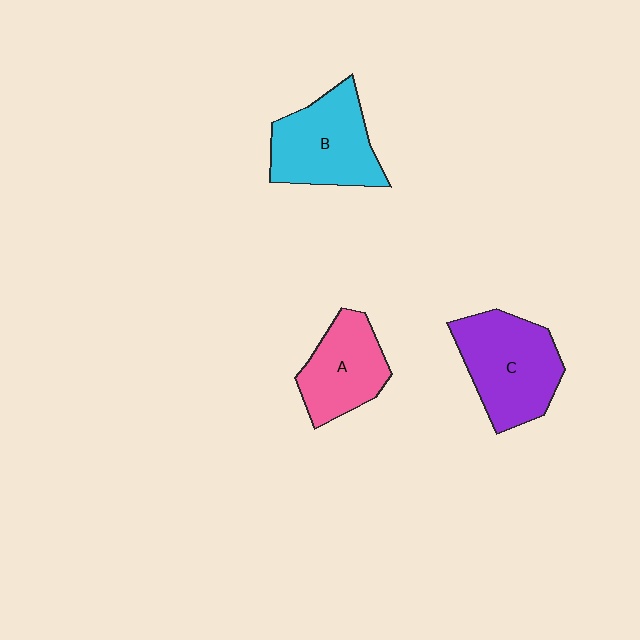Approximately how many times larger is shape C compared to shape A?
Approximately 1.3 times.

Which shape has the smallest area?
Shape A (pink).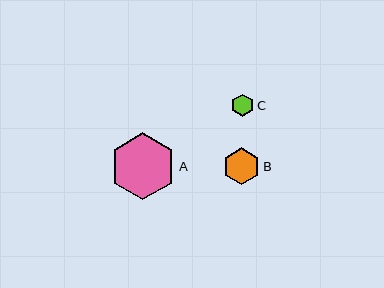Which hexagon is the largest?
Hexagon A is the largest with a size of approximately 67 pixels.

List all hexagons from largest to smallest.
From largest to smallest: A, B, C.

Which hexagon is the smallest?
Hexagon C is the smallest with a size of approximately 22 pixels.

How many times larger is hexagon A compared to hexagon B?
Hexagon A is approximately 1.8 times the size of hexagon B.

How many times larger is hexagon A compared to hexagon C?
Hexagon A is approximately 3.0 times the size of hexagon C.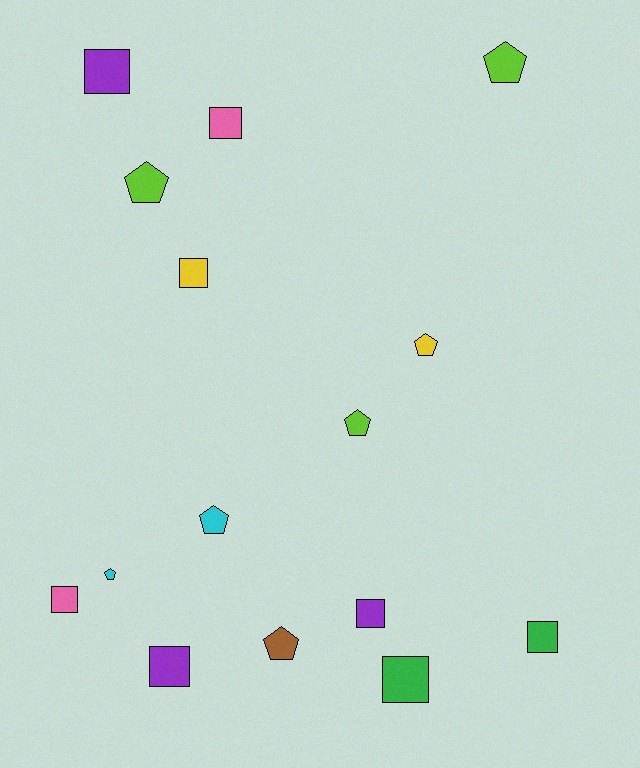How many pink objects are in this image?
There are 2 pink objects.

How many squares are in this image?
There are 8 squares.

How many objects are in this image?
There are 15 objects.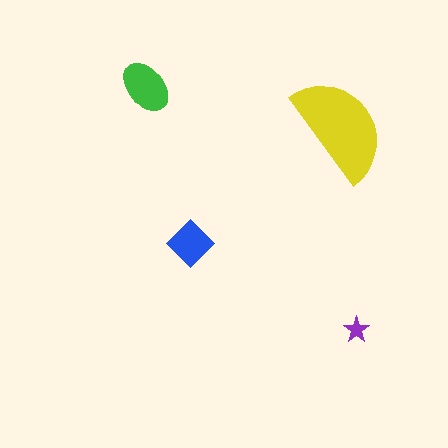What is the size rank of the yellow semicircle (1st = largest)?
1st.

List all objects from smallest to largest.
The purple star, the blue diamond, the green ellipse, the yellow semicircle.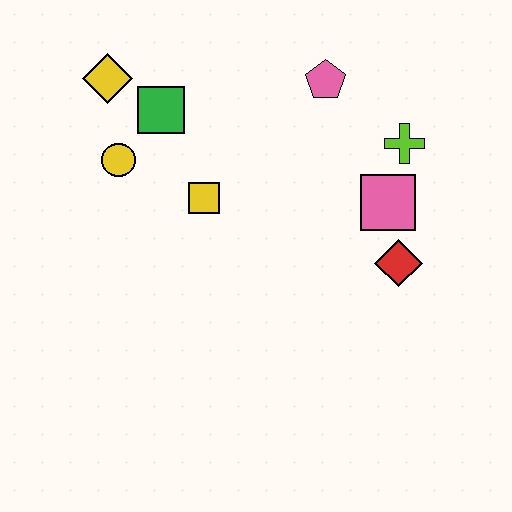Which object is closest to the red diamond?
The pink square is closest to the red diamond.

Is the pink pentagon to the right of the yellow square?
Yes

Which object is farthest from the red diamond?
The yellow diamond is farthest from the red diamond.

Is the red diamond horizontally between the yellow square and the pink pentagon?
No